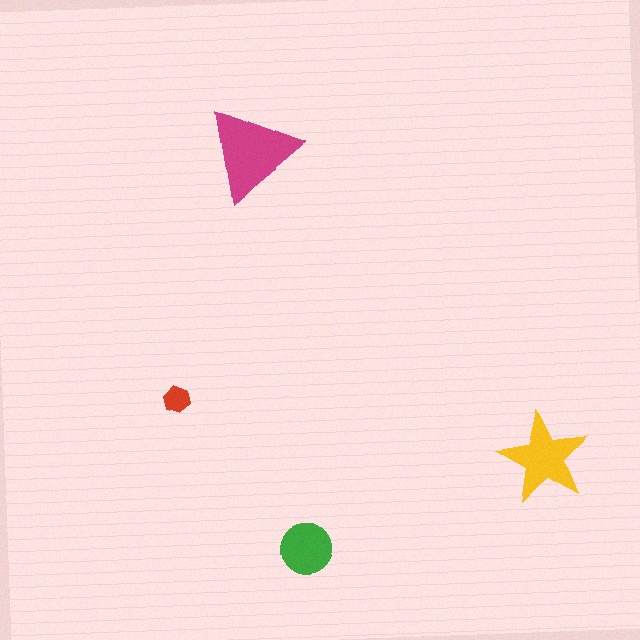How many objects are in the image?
There are 4 objects in the image.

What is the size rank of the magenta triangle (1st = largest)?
1st.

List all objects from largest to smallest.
The magenta triangle, the yellow star, the green circle, the red hexagon.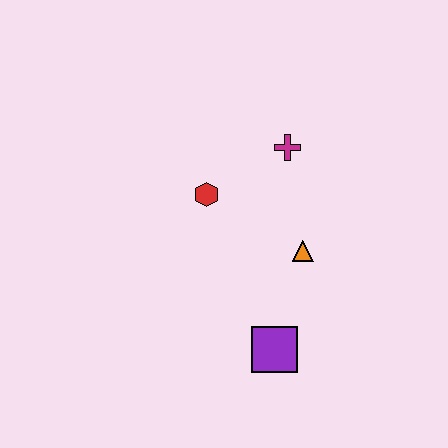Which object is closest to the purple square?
The orange triangle is closest to the purple square.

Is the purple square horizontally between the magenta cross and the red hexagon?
Yes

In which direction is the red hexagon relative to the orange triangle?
The red hexagon is to the left of the orange triangle.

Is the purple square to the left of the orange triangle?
Yes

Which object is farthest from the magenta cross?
The purple square is farthest from the magenta cross.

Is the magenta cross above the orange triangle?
Yes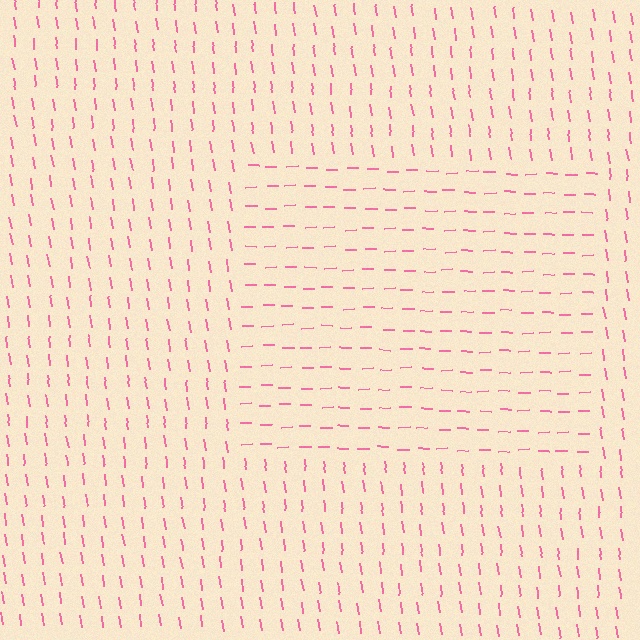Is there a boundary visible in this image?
Yes, there is a texture boundary formed by a change in line orientation.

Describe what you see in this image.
The image is filled with small pink line segments. A rectangle region in the image has lines oriented differently from the surrounding lines, creating a visible texture boundary.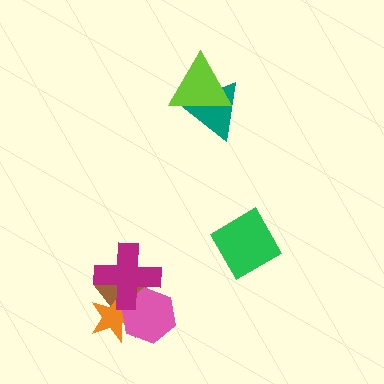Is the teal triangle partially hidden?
Yes, it is partially covered by another shape.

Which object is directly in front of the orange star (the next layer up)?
The pink hexagon is directly in front of the orange star.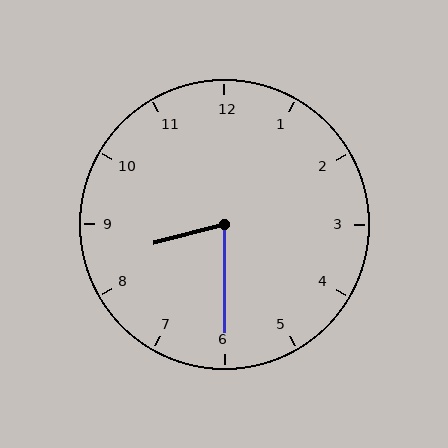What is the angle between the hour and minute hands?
Approximately 75 degrees.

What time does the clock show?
8:30.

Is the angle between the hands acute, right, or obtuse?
It is acute.